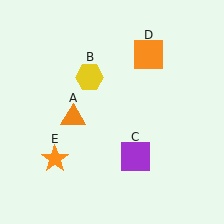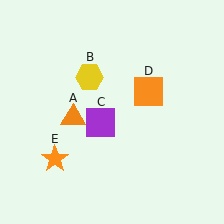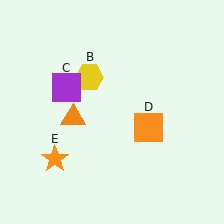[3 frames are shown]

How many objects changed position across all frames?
2 objects changed position: purple square (object C), orange square (object D).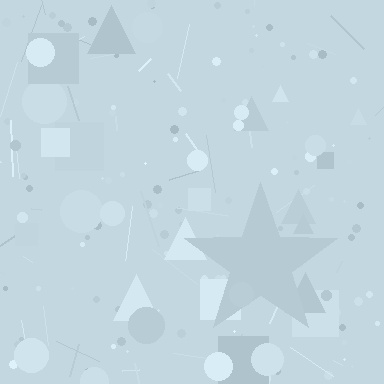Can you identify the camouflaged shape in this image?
The camouflaged shape is a star.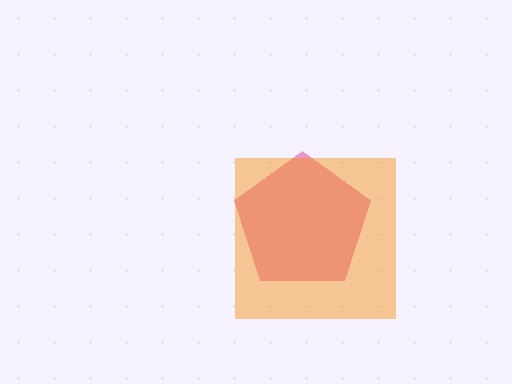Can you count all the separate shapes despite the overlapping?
Yes, there are 2 separate shapes.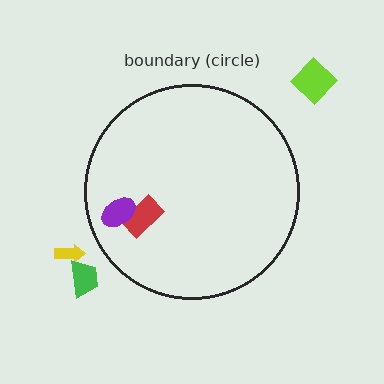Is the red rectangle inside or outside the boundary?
Inside.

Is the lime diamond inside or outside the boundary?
Outside.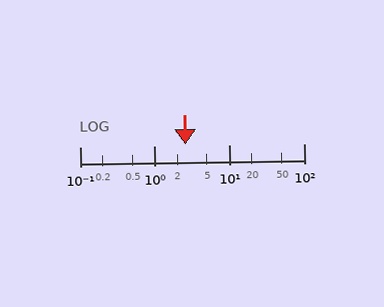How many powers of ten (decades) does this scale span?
The scale spans 3 decades, from 0.1 to 100.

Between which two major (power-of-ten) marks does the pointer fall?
The pointer is between 1 and 10.